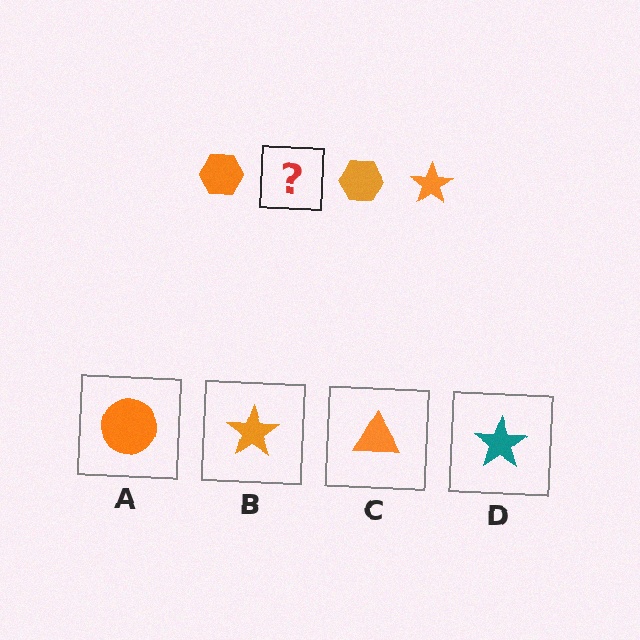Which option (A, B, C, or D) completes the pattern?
B.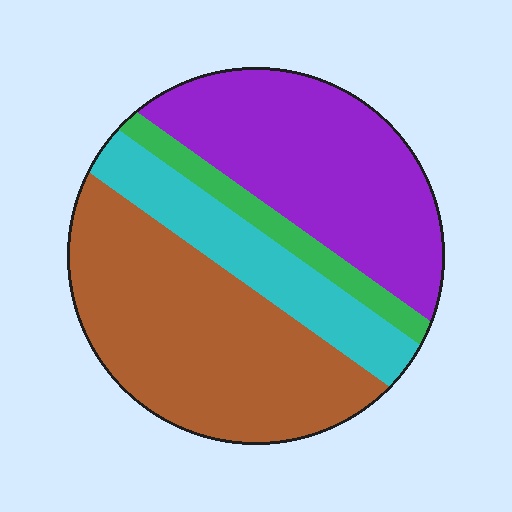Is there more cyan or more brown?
Brown.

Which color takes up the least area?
Green, at roughly 10%.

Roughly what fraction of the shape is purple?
Purple takes up about one third (1/3) of the shape.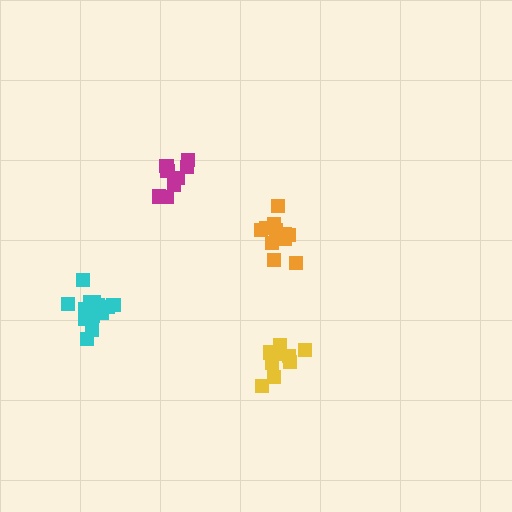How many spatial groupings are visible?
There are 4 spatial groupings.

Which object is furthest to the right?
The orange cluster is rightmost.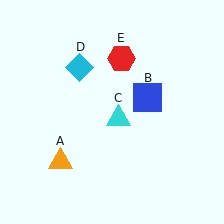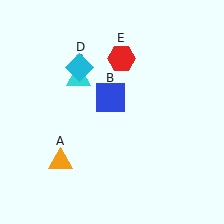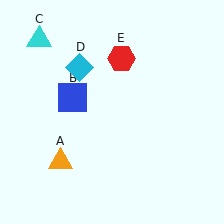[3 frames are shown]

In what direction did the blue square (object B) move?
The blue square (object B) moved left.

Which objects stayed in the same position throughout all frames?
Orange triangle (object A) and cyan diamond (object D) and red hexagon (object E) remained stationary.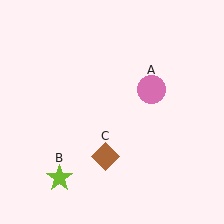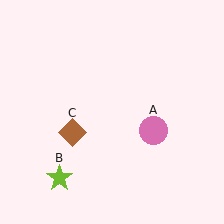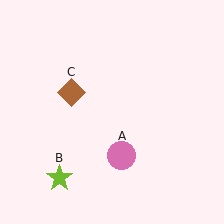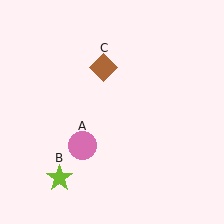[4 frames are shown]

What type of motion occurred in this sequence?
The pink circle (object A), brown diamond (object C) rotated clockwise around the center of the scene.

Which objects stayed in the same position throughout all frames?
Lime star (object B) remained stationary.